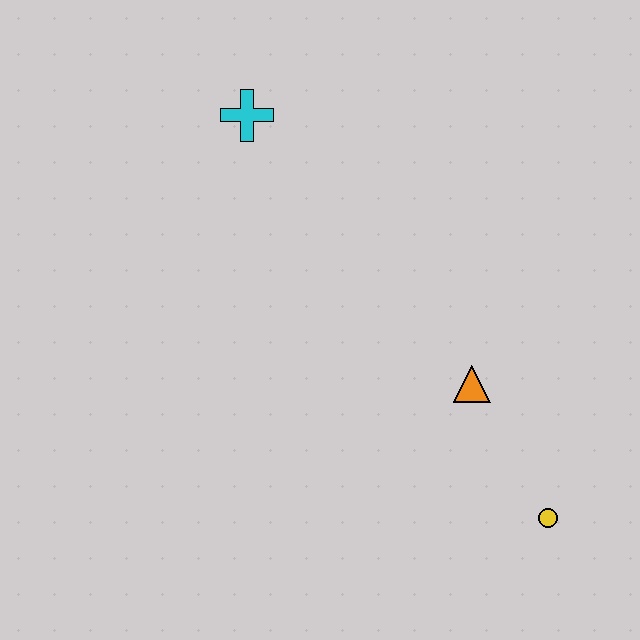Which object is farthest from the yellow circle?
The cyan cross is farthest from the yellow circle.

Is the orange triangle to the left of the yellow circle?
Yes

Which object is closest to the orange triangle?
The yellow circle is closest to the orange triangle.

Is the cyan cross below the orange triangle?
No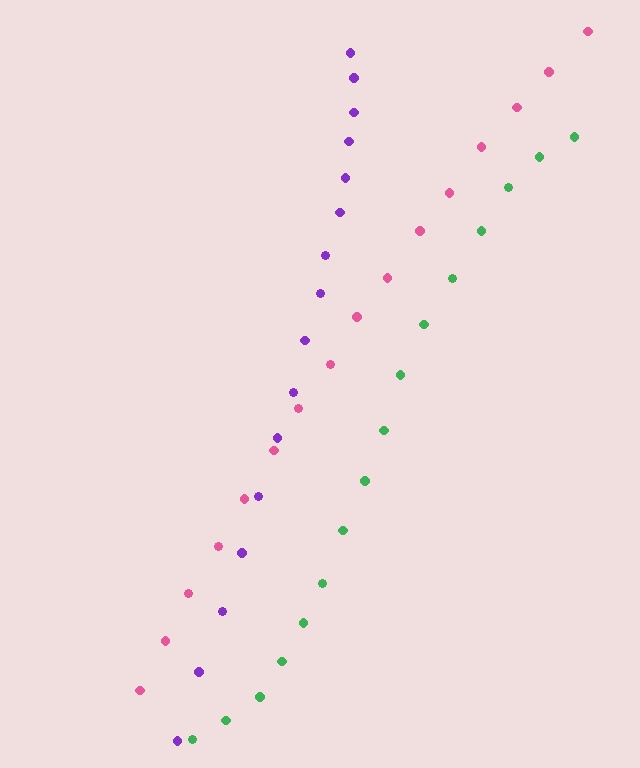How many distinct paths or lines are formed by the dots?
There are 3 distinct paths.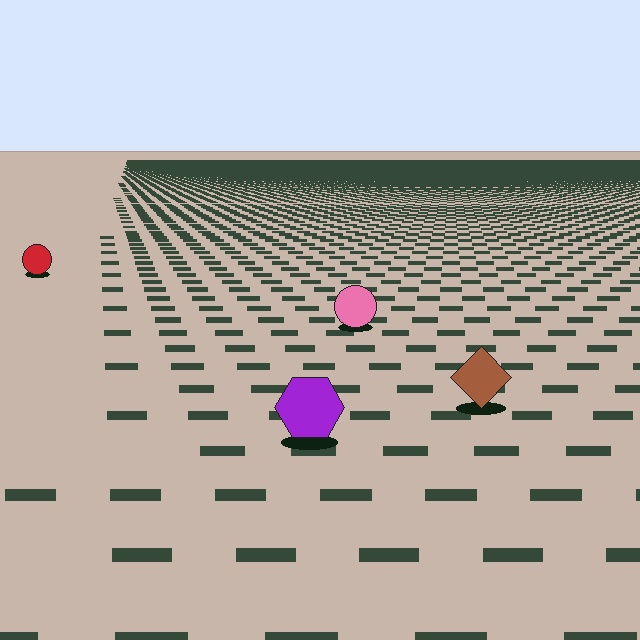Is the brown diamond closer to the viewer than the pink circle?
Yes. The brown diamond is closer — you can tell from the texture gradient: the ground texture is coarser near it.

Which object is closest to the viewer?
The purple hexagon is closest. The texture marks near it are larger and more spread out.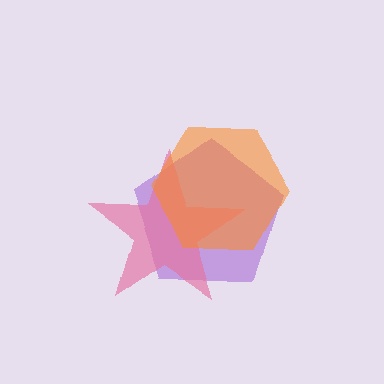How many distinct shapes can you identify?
There are 3 distinct shapes: a purple pentagon, a pink star, an orange hexagon.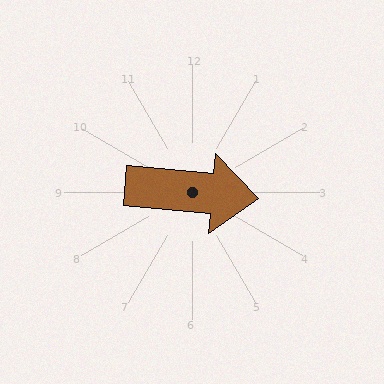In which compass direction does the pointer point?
East.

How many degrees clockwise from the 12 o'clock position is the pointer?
Approximately 95 degrees.